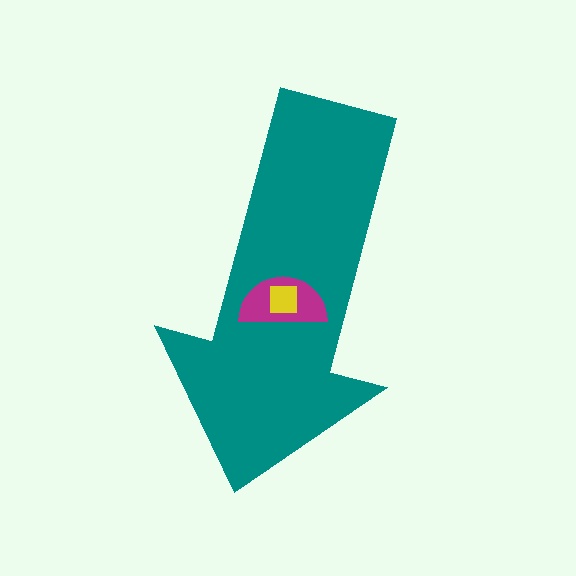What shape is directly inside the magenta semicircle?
The yellow square.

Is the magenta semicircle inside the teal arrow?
Yes.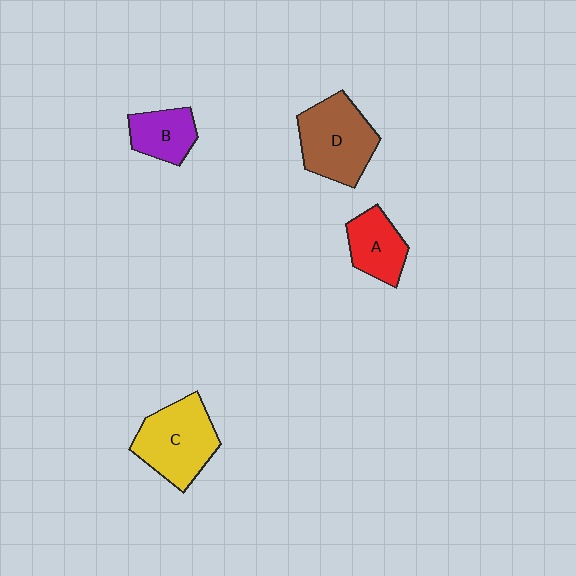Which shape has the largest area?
Shape D (brown).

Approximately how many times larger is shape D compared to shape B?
Approximately 1.8 times.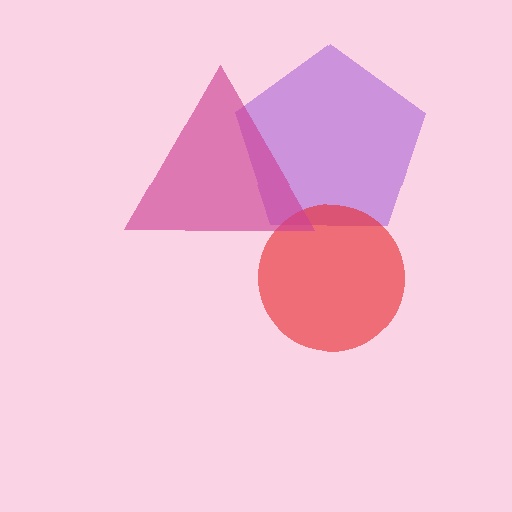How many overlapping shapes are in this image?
There are 3 overlapping shapes in the image.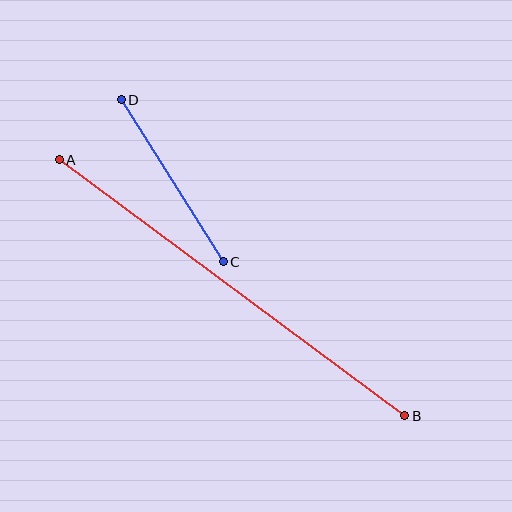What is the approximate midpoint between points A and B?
The midpoint is at approximately (232, 288) pixels.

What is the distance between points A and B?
The distance is approximately 430 pixels.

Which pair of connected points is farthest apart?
Points A and B are farthest apart.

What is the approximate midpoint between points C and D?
The midpoint is at approximately (172, 181) pixels.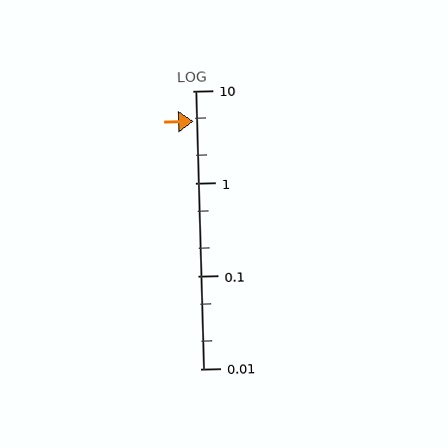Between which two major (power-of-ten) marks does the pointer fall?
The pointer is between 1 and 10.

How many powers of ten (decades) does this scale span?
The scale spans 3 decades, from 0.01 to 10.